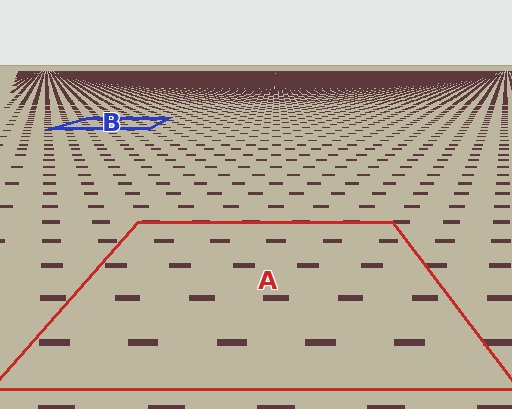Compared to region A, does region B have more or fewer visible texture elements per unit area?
Region B has more texture elements per unit area — they are packed more densely because it is farther away.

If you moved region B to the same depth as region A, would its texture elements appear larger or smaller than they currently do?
They would appear larger. At a closer depth, the same texture elements are projected at a bigger on-screen size.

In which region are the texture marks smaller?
The texture marks are smaller in region B, because it is farther away.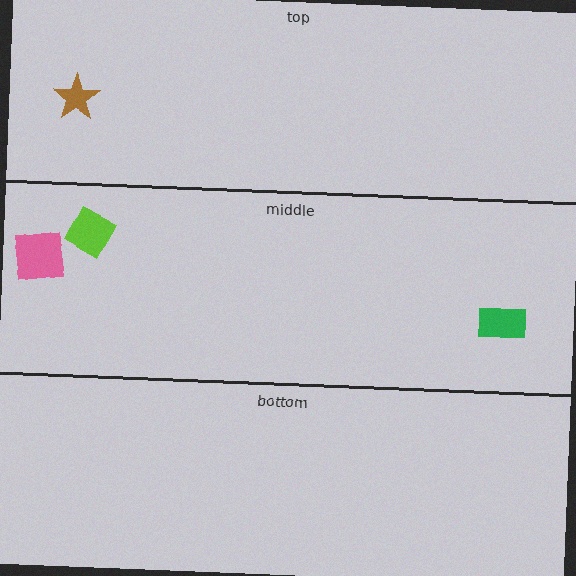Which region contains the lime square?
The middle region.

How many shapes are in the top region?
1.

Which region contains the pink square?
The middle region.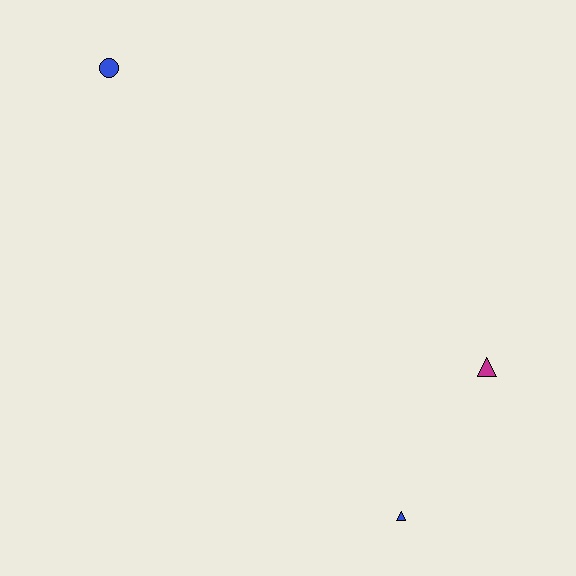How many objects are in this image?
There are 3 objects.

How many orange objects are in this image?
There are no orange objects.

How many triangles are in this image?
There are 2 triangles.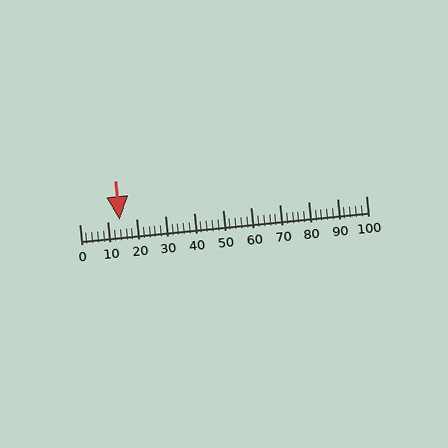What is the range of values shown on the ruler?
The ruler shows values from 0 to 100.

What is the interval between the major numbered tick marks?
The major tick marks are spaced 10 units apart.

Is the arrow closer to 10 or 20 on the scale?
The arrow is closer to 10.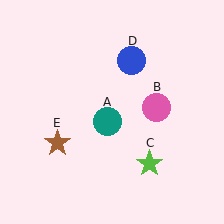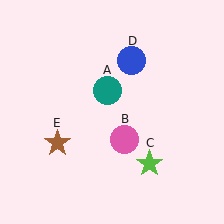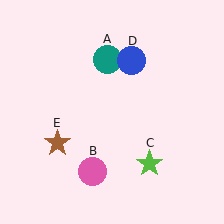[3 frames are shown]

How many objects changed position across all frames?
2 objects changed position: teal circle (object A), pink circle (object B).